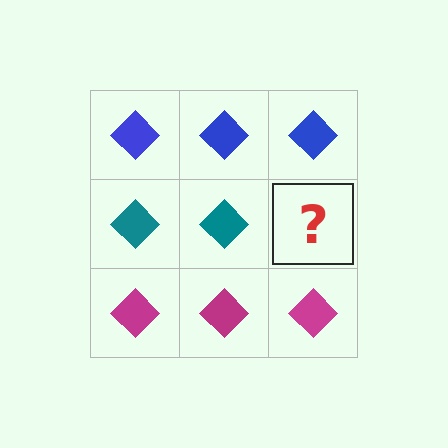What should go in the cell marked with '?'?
The missing cell should contain a teal diamond.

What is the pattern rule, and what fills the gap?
The rule is that each row has a consistent color. The gap should be filled with a teal diamond.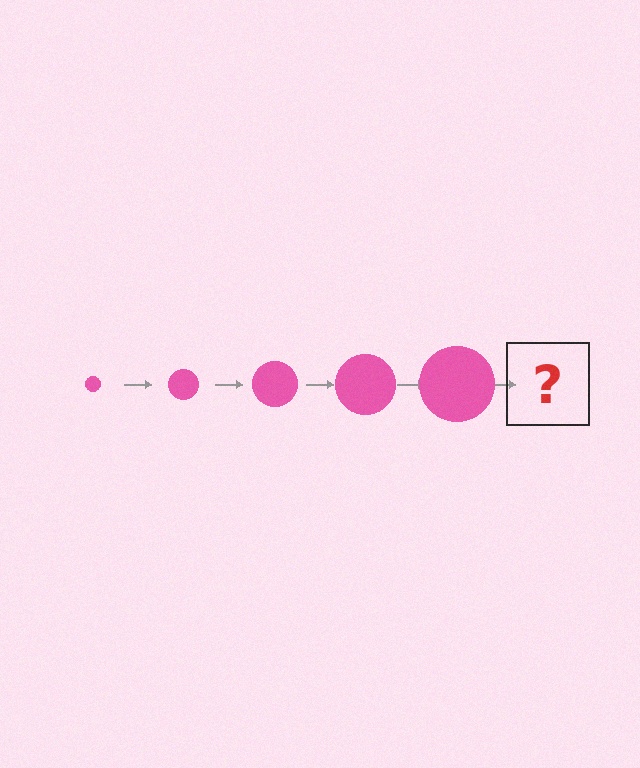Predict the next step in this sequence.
The next step is a pink circle, larger than the previous one.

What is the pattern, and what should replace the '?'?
The pattern is that the circle gets progressively larger each step. The '?' should be a pink circle, larger than the previous one.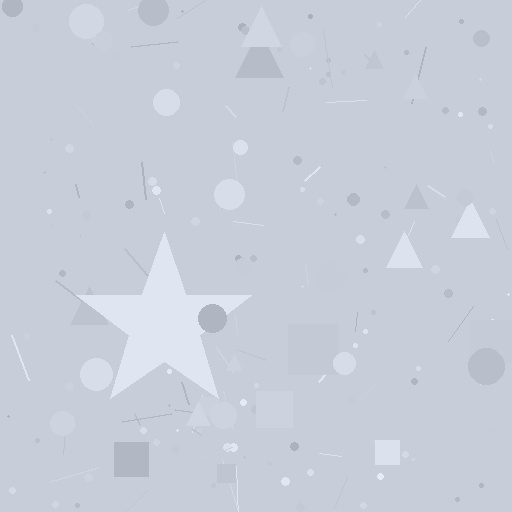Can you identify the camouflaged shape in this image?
The camouflaged shape is a star.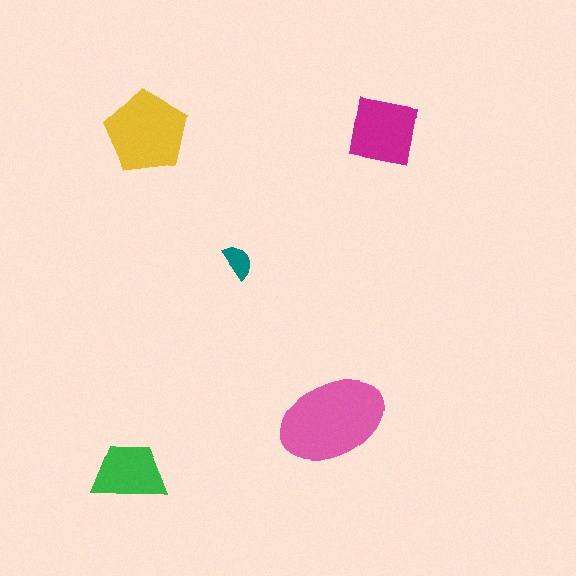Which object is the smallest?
The teal semicircle.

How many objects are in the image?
There are 5 objects in the image.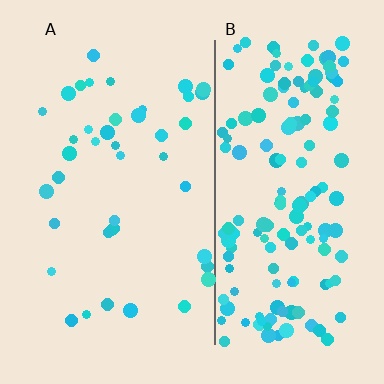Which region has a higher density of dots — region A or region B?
B (the right).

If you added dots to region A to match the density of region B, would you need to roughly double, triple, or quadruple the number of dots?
Approximately quadruple.